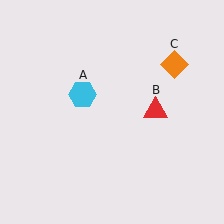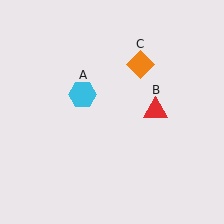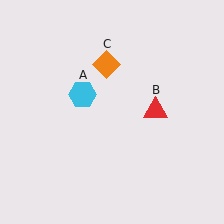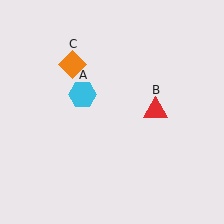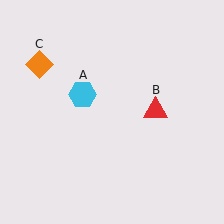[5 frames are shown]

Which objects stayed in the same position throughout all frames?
Cyan hexagon (object A) and red triangle (object B) remained stationary.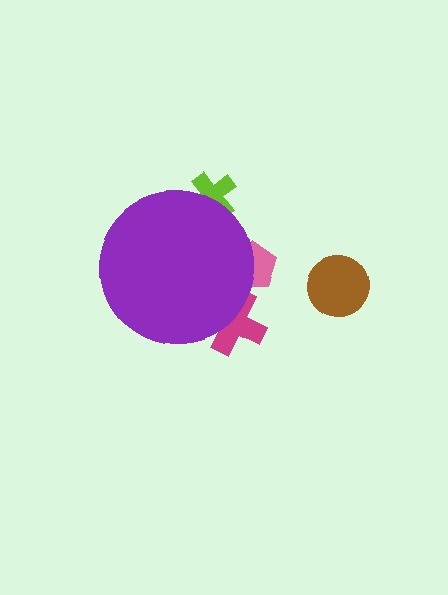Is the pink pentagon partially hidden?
Yes, the pink pentagon is partially hidden behind the purple circle.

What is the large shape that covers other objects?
A purple circle.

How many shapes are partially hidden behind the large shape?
3 shapes are partially hidden.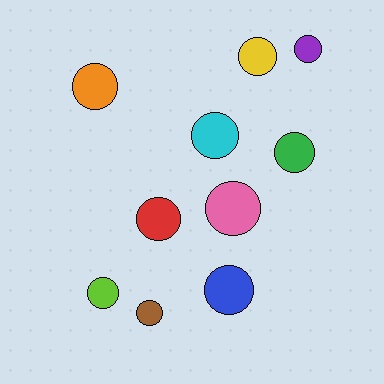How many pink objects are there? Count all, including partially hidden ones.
There is 1 pink object.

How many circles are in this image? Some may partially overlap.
There are 10 circles.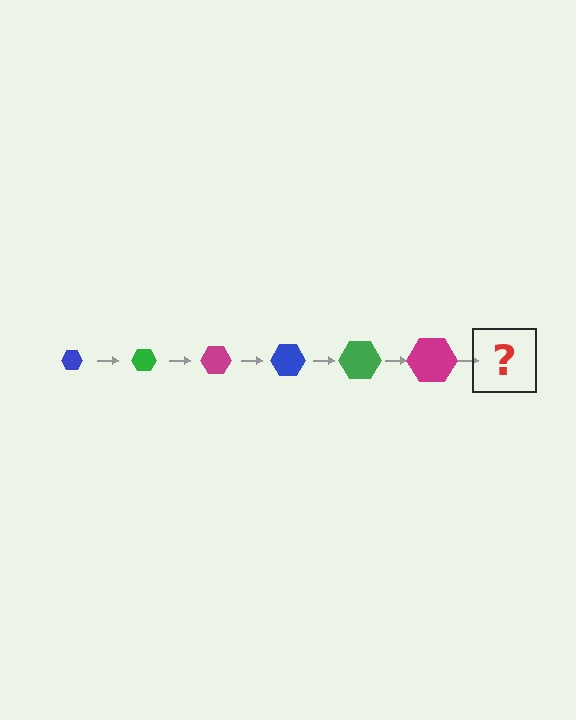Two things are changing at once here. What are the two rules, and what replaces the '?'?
The two rules are that the hexagon grows larger each step and the color cycles through blue, green, and magenta. The '?' should be a blue hexagon, larger than the previous one.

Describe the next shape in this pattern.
It should be a blue hexagon, larger than the previous one.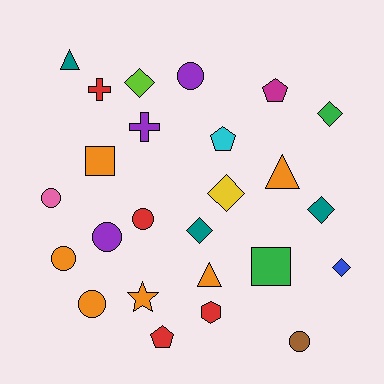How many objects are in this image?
There are 25 objects.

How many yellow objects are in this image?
There is 1 yellow object.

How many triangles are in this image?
There are 3 triangles.